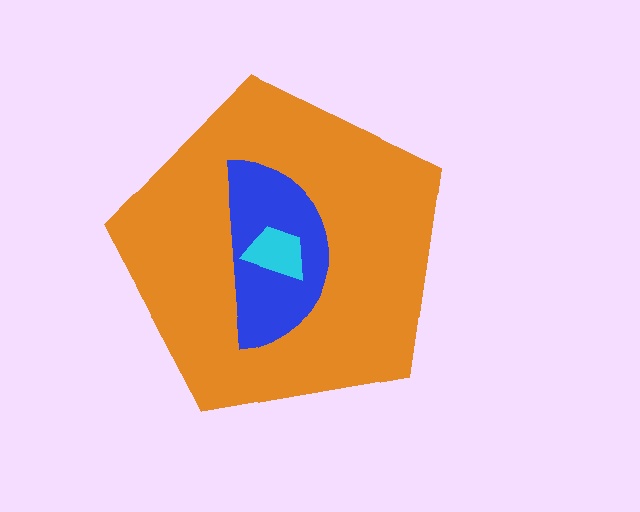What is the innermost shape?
The cyan trapezoid.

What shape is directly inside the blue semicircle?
The cyan trapezoid.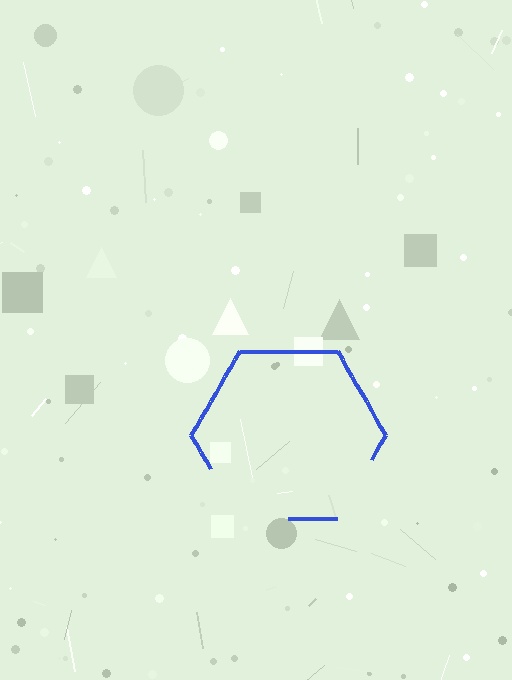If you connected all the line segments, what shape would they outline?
They would outline a hexagon.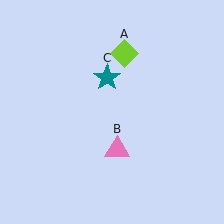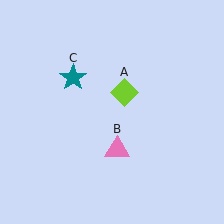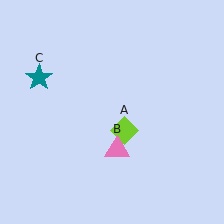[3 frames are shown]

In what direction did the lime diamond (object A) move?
The lime diamond (object A) moved down.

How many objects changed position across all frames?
2 objects changed position: lime diamond (object A), teal star (object C).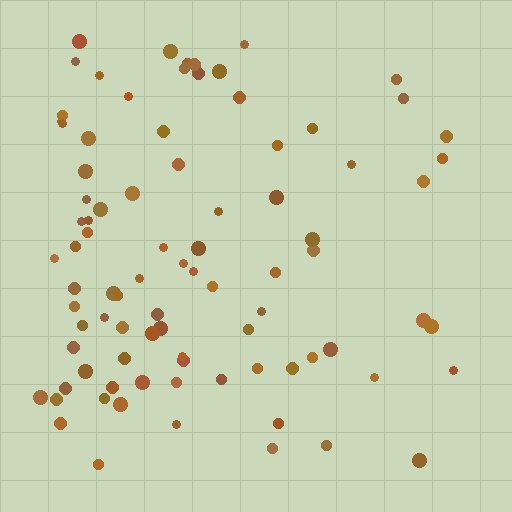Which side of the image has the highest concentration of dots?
The left.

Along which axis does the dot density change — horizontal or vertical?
Horizontal.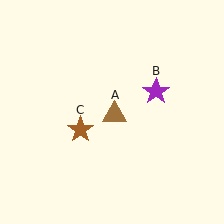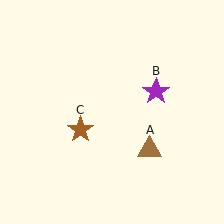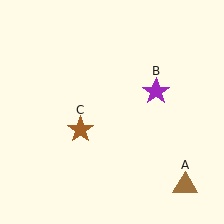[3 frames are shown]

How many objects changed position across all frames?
1 object changed position: brown triangle (object A).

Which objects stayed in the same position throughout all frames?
Purple star (object B) and brown star (object C) remained stationary.